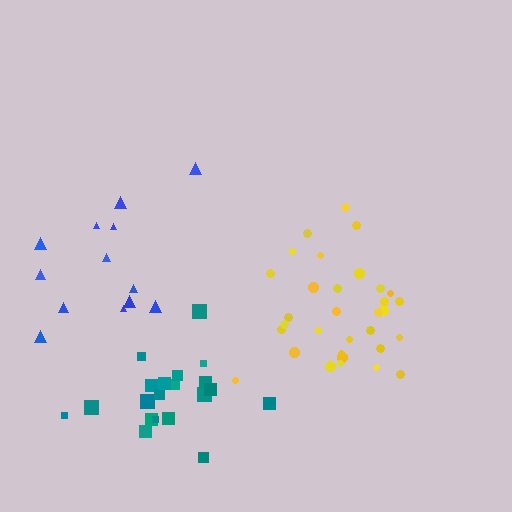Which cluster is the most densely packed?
Yellow.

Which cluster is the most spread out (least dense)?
Blue.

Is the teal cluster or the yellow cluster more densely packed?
Yellow.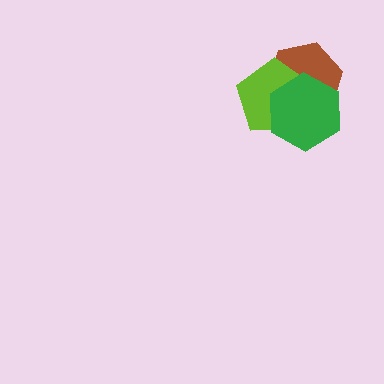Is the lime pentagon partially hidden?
Yes, it is partially covered by another shape.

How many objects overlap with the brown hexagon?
2 objects overlap with the brown hexagon.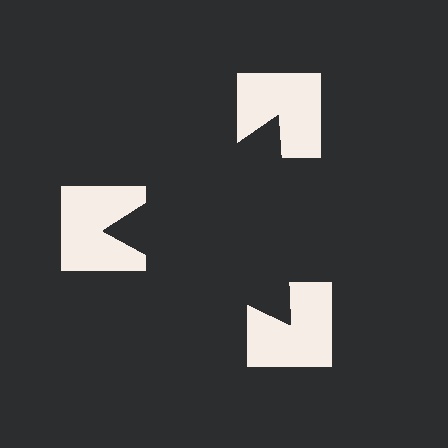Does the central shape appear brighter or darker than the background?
It typically appears slightly darker than the background, even though no actual brightness change is drawn.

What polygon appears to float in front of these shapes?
An illusory triangle — its edges are inferred from the aligned wedge cuts in the notched squares, not physically drawn.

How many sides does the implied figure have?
3 sides.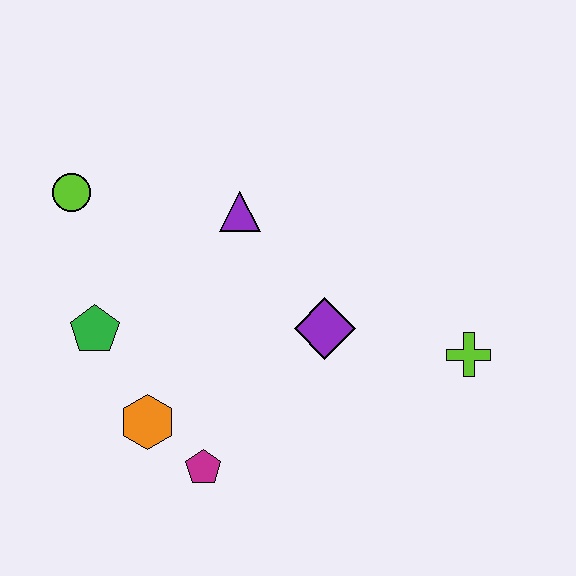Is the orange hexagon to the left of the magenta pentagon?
Yes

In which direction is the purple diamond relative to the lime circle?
The purple diamond is to the right of the lime circle.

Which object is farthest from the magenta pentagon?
The lime circle is farthest from the magenta pentagon.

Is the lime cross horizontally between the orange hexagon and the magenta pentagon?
No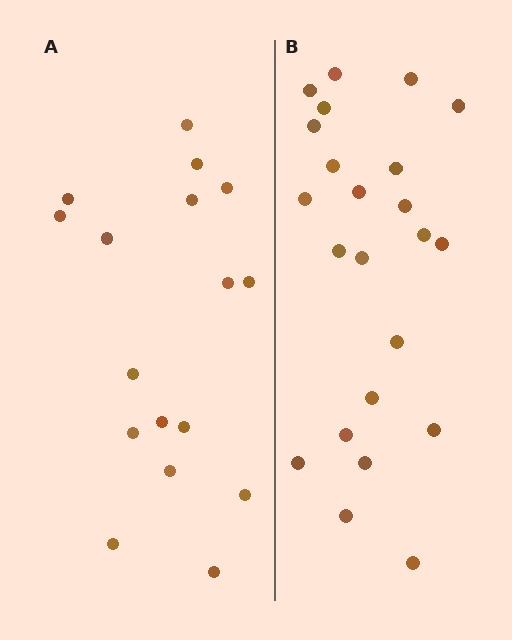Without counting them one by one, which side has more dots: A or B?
Region B (the right region) has more dots.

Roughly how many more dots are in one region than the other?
Region B has about 6 more dots than region A.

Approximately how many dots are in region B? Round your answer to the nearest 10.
About 20 dots. (The exact count is 23, which rounds to 20.)